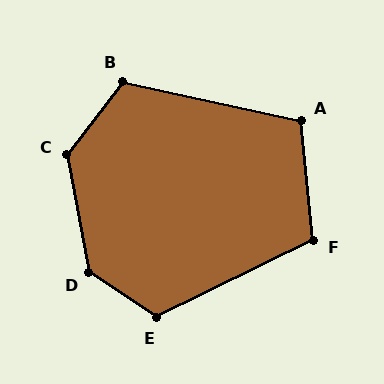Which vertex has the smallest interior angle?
A, at approximately 108 degrees.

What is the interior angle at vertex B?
Approximately 115 degrees (obtuse).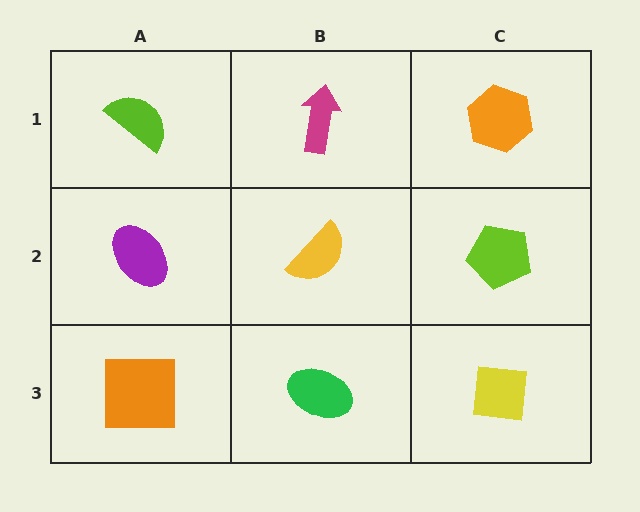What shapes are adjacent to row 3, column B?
A yellow semicircle (row 2, column B), an orange square (row 3, column A), a yellow square (row 3, column C).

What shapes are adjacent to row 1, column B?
A yellow semicircle (row 2, column B), a lime semicircle (row 1, column A), an orange hexagon (row 1, column C).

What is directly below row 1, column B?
A yellow semicircle.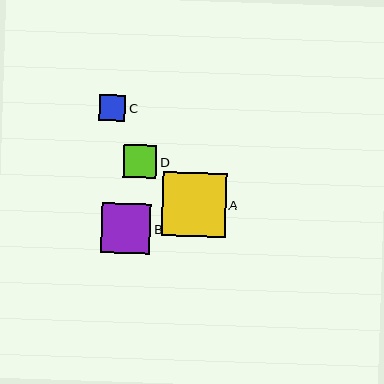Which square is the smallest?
Square C is the smallest with a size of approximately 26 pixels.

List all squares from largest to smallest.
From largest to smallest: A, B, D, C.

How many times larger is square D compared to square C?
Square D is approximately 1.3 times the size of square C.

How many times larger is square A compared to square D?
Square A is approximately 1.9 times the size of square D.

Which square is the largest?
Square A is the largest with a size of approximately 64 pixels.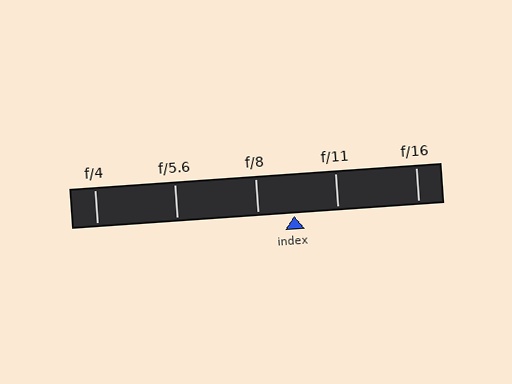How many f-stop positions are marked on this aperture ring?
There are 5 f-stop positions marked.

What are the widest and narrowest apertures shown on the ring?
The widest aperture shown is f/4 and the narrowest is f/16.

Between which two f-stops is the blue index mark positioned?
The index mark is between f/8 and f/11.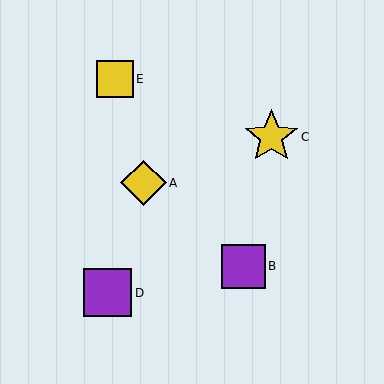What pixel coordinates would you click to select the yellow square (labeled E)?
Click at (115, 79) to select the yellow square E.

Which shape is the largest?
The yellow star (labeled C) is the largest.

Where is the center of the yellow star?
The center of the yellow star is at (271, 137).